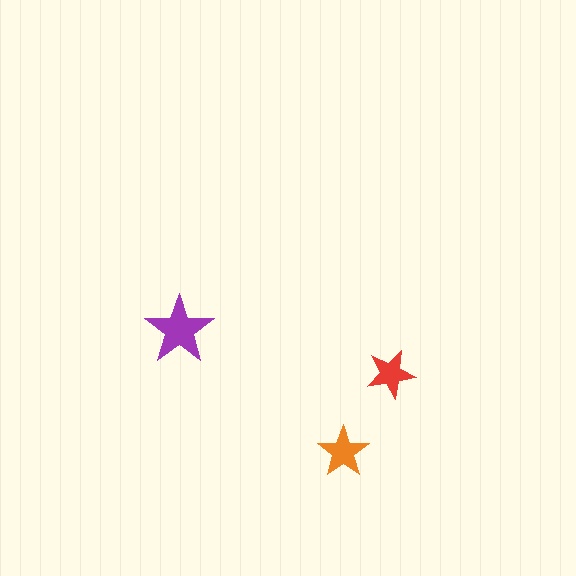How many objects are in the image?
There are 3 objects in the image.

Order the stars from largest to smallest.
the purple one, the orange one, the red one.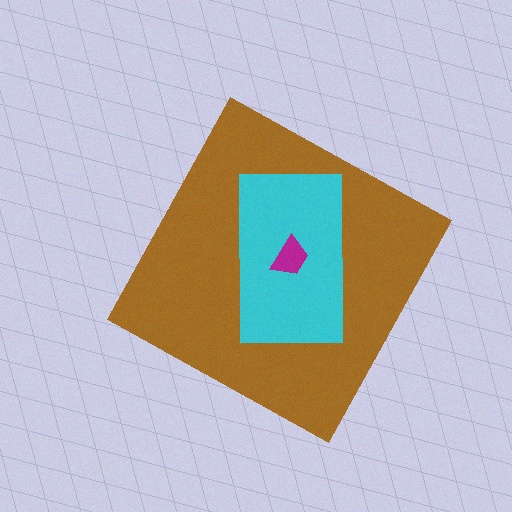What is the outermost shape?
The brown diamond.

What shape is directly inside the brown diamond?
The cyan rectangle.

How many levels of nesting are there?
3.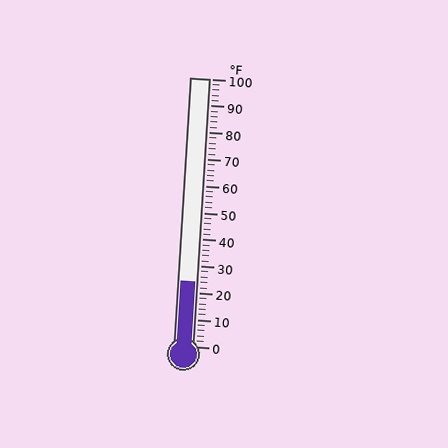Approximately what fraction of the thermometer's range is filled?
The thermometer is filled to approximately 25% of its range.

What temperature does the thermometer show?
The thermometer shows approximately 24°F.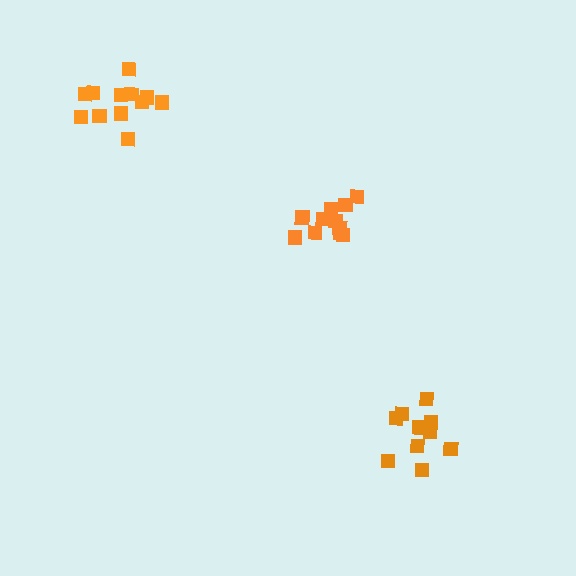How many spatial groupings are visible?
There are 3 spatial groupings.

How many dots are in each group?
Group 1: 11 dots, Group 2: 12 dots, Group 3: 12 dots (35 total).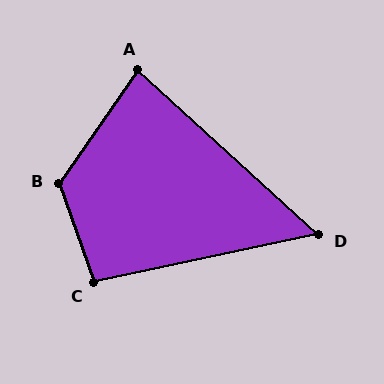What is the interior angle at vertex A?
Approximately 82 degrees (acute).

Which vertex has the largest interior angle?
B, at approximately 126 degrees.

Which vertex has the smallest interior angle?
D, at approximately 54 degrees.